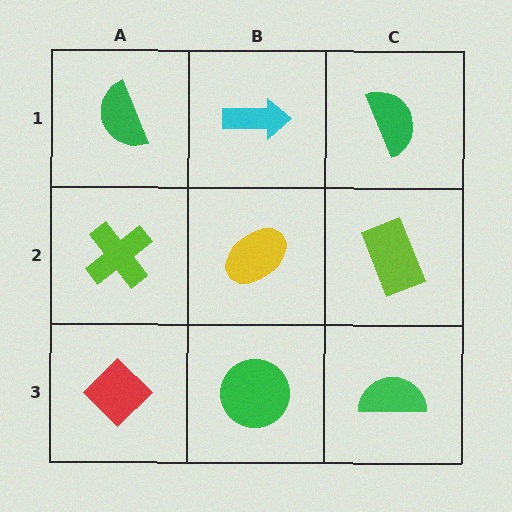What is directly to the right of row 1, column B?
A green semicircle.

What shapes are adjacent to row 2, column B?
A cyan arrow (row 1, column B), a green circle (row 3, column B), a lime cross (row 2, column A), a lime rectangle (row 2, column C).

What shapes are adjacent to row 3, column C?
A lime rectangle (row 2, column C), a green circle (row 3, column B).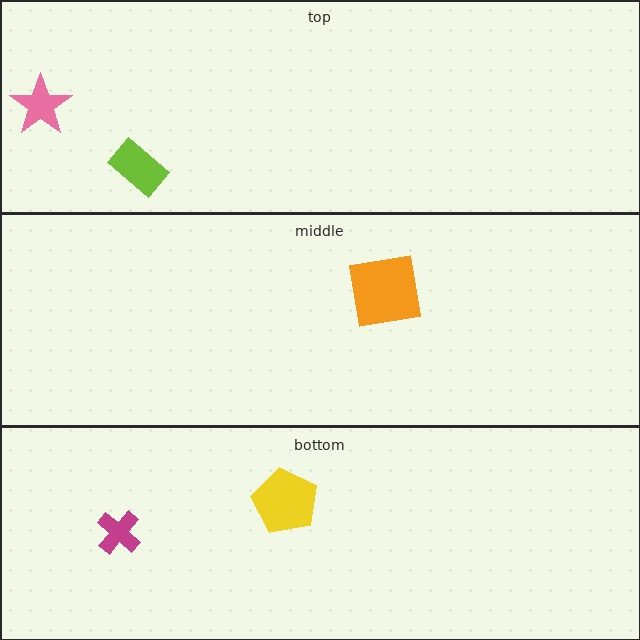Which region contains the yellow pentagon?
The bottom region.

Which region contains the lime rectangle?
The top region.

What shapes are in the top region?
The lime rectangle, the pink star.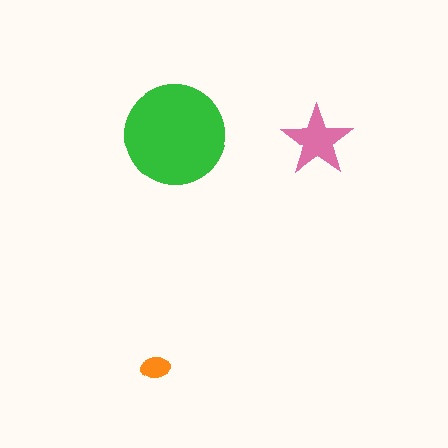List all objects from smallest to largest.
The orange ellipse, the pink star, the green circle.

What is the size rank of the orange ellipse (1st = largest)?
3rd.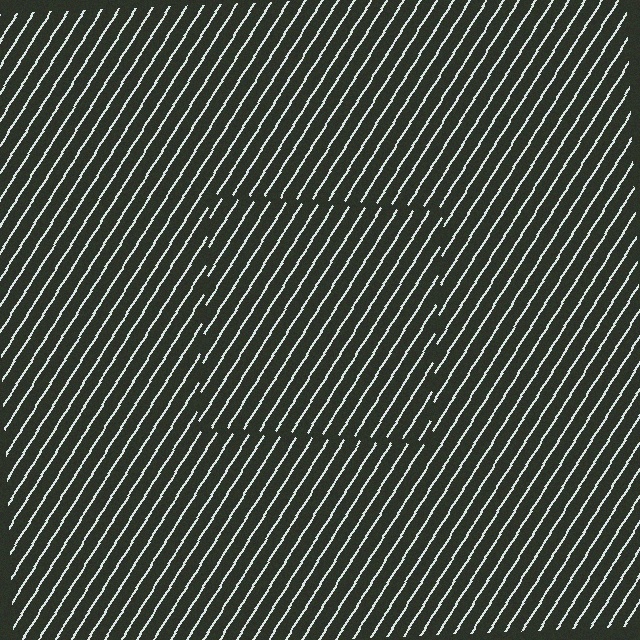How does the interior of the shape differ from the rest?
The interior of the shape contains the same grating, shifted by half a period — the contour is defined by the phase discontinuity where line-ends from the inner and outer gratings abut.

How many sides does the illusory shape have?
4 sides — the line-ends trace a square.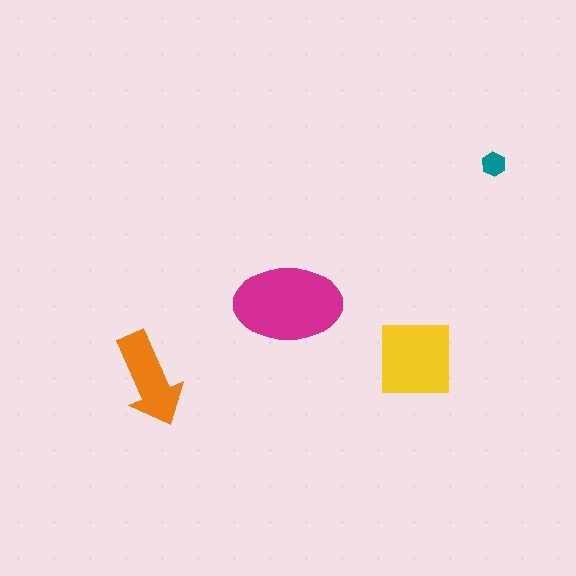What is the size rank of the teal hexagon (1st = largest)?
4th.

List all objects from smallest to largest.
The teal hexagon, the orange arrow, the yellow square, the magenta ellipse.